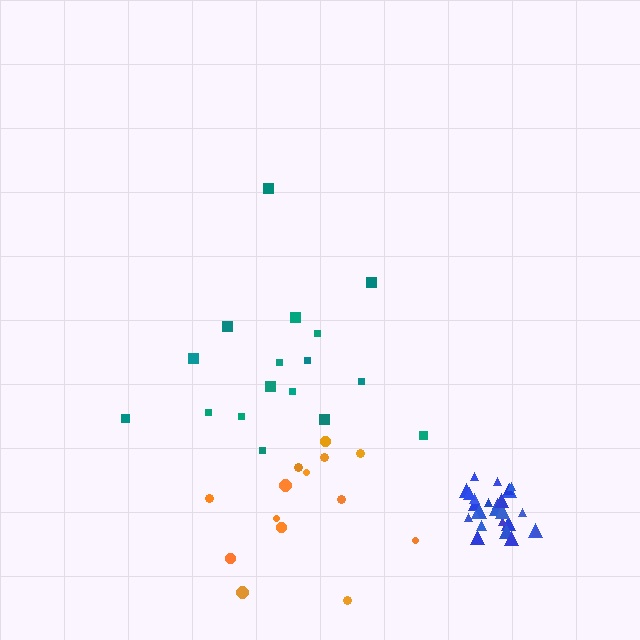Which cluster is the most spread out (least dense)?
Orange.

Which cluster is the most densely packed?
Blue.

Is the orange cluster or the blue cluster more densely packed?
Blue.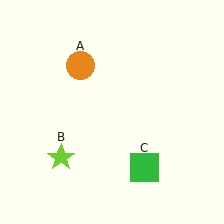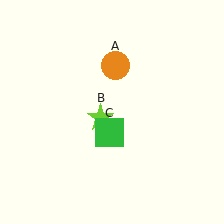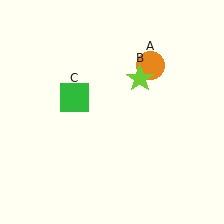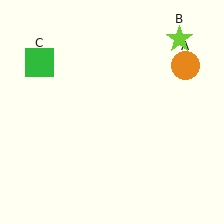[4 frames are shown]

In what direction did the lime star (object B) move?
The lime star (object B) moved up and to the right.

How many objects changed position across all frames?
3 objects changed position: orange circle (object A), lime star (object B), green square (object C).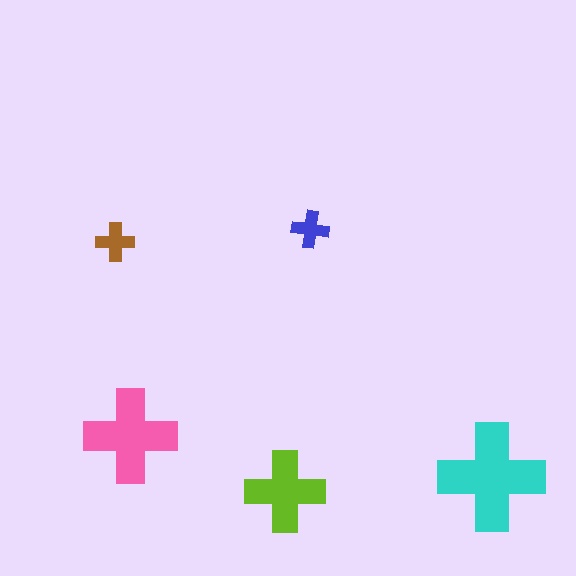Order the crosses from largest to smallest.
the cyan one, the pink one, the lime one, the brown one, the blue one.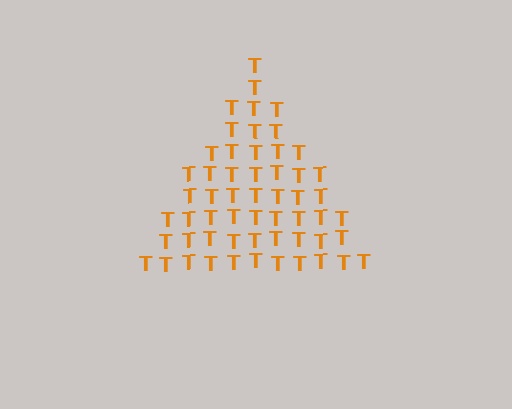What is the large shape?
The large shape is a triangle.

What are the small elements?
The small elements are letter T's.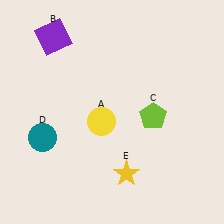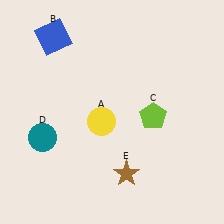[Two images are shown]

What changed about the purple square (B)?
In Image 1, B is purple. In Image 2, it changed to blue.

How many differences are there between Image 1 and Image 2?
There are 2 differences between the two images.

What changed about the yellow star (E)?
In Image 1, E is yellow. In Image 2, it changed to brown.